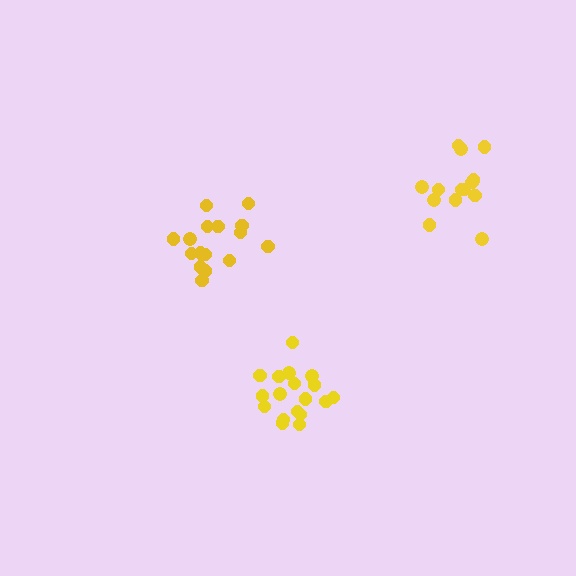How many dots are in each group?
Group 1: 18 dots, Group 2: 16 dots, Group 3: 14 dots (48 total).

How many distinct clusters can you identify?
There are 3 distinct clusters.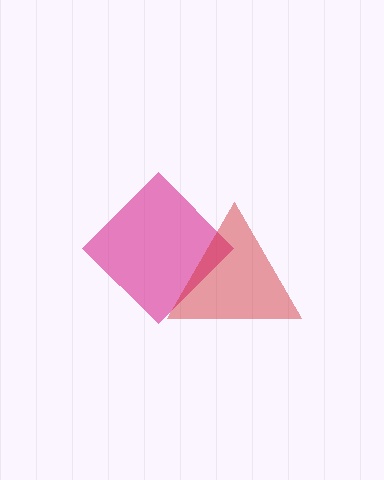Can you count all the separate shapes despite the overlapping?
Yes, there are 2 separate shapes.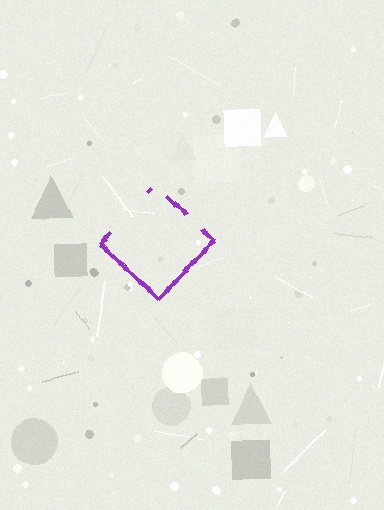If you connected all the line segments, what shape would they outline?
They would outline a diamond.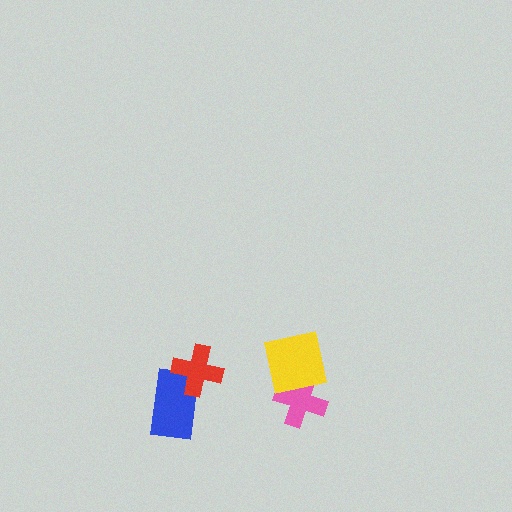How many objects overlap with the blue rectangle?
1 object overlaps with the blue rectangle.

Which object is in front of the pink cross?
The yellow square is in front of the pink cross.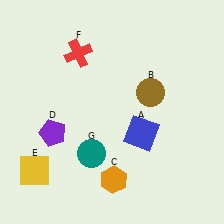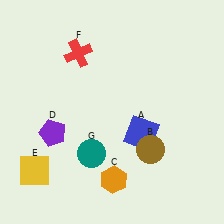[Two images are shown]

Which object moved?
The brown circle (B) moved down.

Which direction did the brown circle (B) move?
The brown circle (B) moved down.